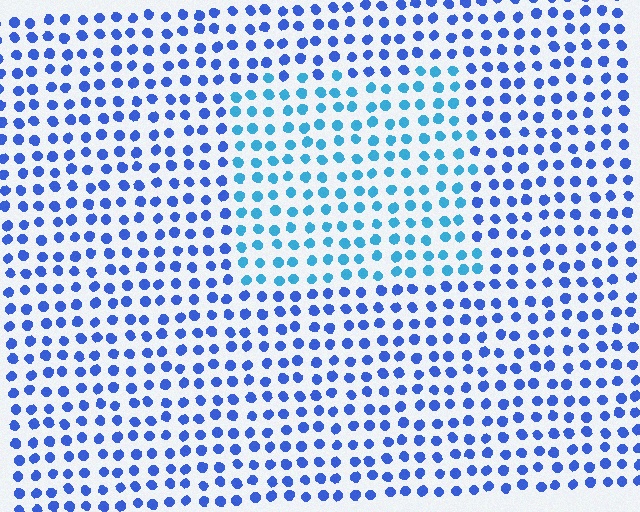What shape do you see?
I see a rectangle.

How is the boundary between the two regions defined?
The boundary is defined purely by a slight shift in hue (about 30 degrees). Spacing, size, and orientation are identical on both sides.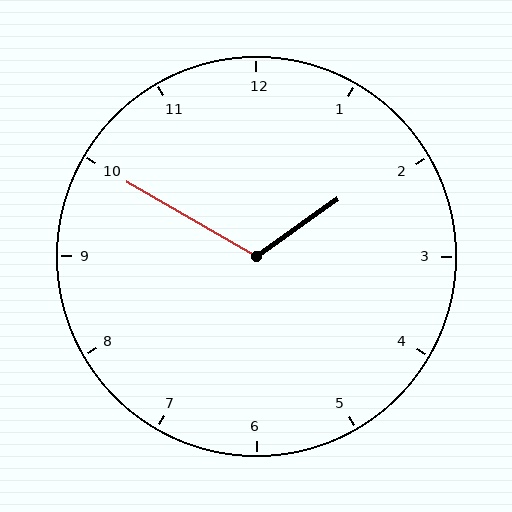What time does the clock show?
1:50.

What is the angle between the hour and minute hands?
Approximately 115 degrees.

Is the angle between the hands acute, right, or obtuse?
It is obtuse.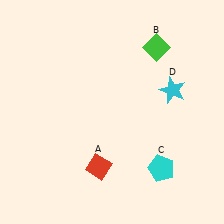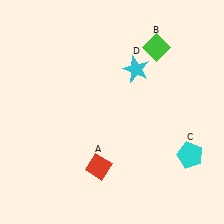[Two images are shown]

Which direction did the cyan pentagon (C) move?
The cyan pentagon (C) moved right.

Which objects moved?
The objects that moved are: the cyan pentagon (C), the cyan star (D).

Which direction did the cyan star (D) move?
The cyan star (D) moved left.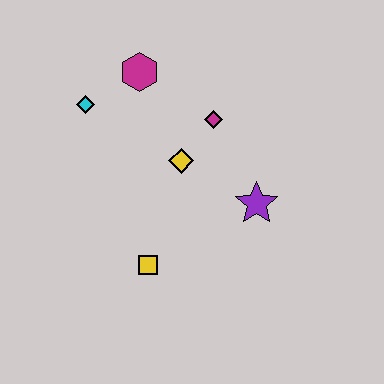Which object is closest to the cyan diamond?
The magenta hexagon is closest to the cyan diamond.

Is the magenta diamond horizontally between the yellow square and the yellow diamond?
No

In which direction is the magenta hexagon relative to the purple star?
The magenta hexagon is above the purple star.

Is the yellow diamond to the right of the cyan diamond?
Yes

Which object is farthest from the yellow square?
The magenta hexagon is farthest from the yellow square.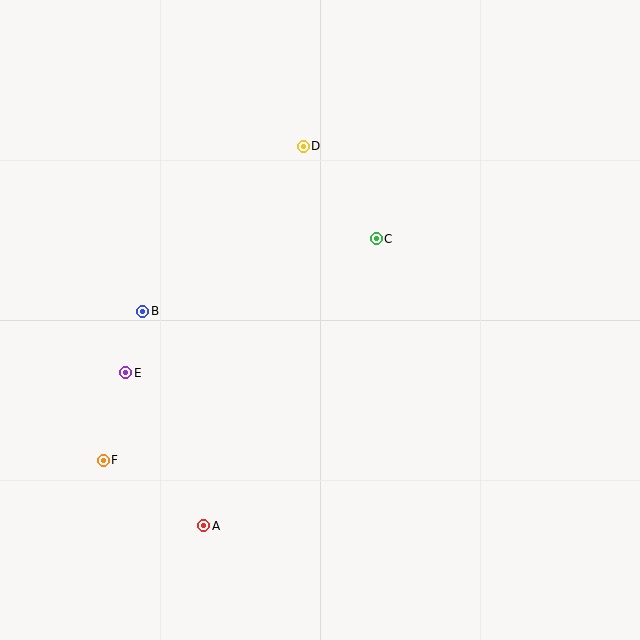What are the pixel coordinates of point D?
Point D is at (303, 146).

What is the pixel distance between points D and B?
The distance between D and B is 230 pixels.